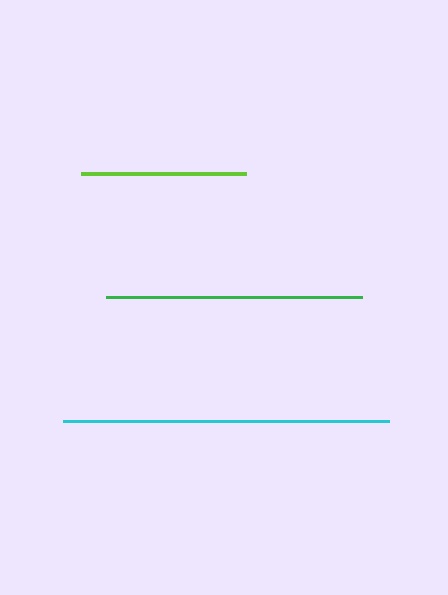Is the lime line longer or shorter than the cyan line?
The cyan line is longer than the lime line.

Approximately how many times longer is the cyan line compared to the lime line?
The cyan line is approximately 2.0 times the length of the lime line.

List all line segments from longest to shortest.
From longest to shortest: cyan, green, lime.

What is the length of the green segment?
The green segment is approximately 255 pixels long.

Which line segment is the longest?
The cyan line is the longest at approximately 326 pixels.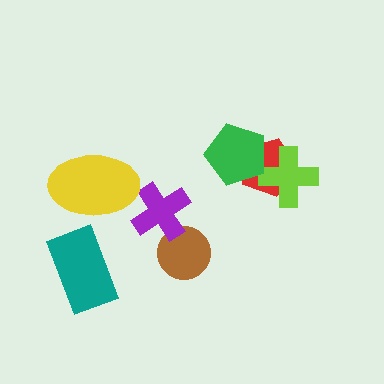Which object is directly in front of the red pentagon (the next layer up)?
The lime cross is directly in front of the red pentagon.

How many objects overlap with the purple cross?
1 object overlaps with the purple cross.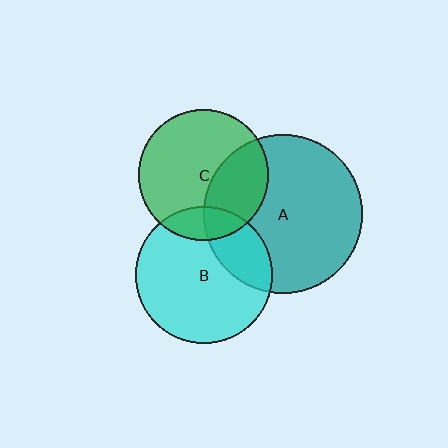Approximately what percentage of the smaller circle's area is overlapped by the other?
Approximately 15%.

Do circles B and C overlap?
Yes.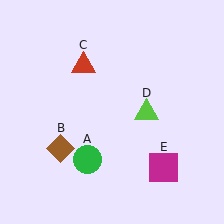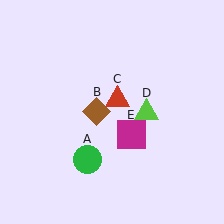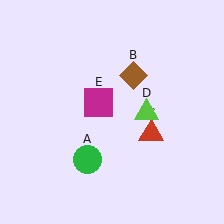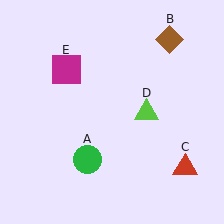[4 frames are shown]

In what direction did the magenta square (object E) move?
The magenta square (object E) moved up and to the left.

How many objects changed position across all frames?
3 objects changed position: brown diamond (object B), red triangle (object C), magenta square (object E).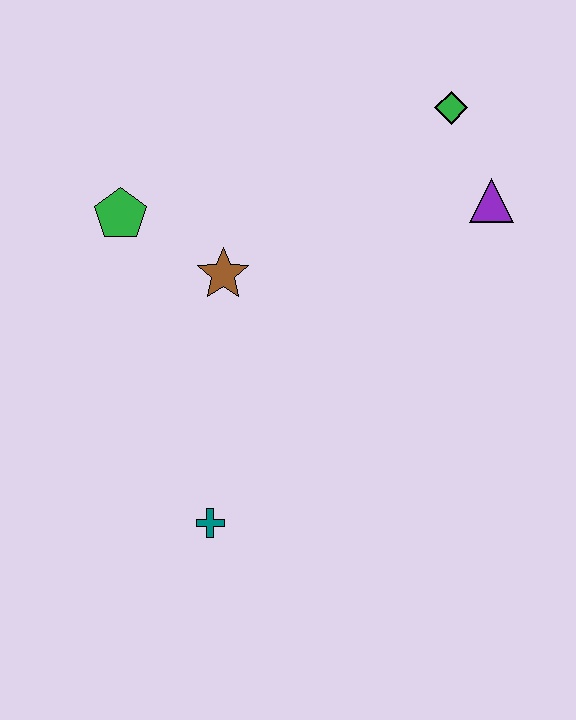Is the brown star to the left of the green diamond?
Yes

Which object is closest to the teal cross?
The brown star is closest to the teal cross.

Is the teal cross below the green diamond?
Yes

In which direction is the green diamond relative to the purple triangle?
The green diamond is above the purple triangle.